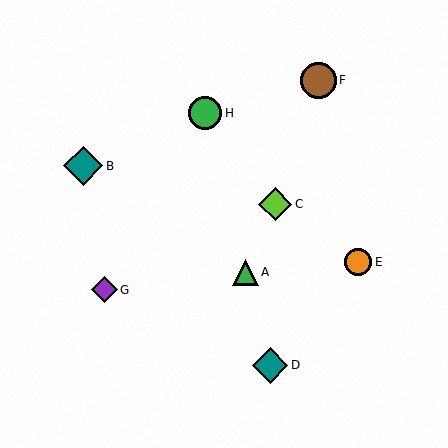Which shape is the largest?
The teal diamond (labeled B) is the largest.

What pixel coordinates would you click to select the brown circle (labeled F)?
Click at (318, 80) to select the brown circle F.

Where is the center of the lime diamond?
The center of the lime diamond is at (275, 204).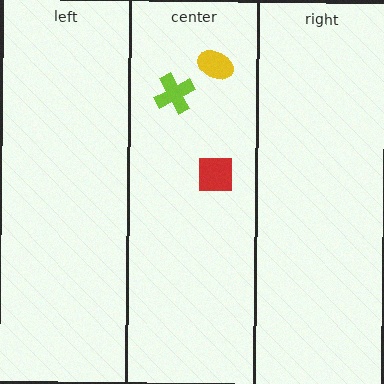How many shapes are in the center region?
3.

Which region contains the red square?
The center region.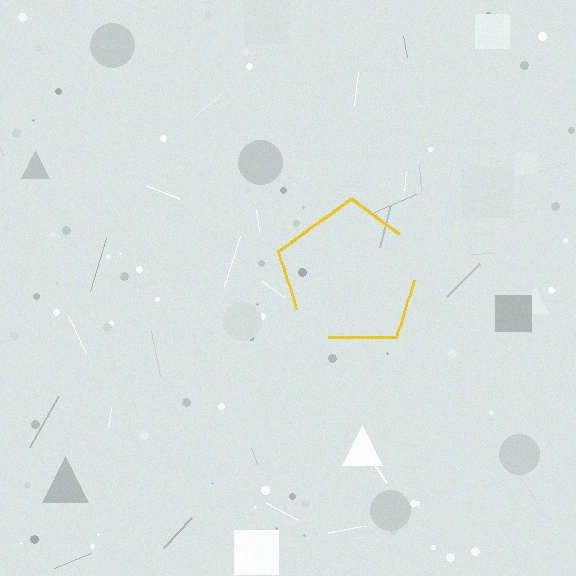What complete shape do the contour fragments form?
The contour fragments form a pentagon.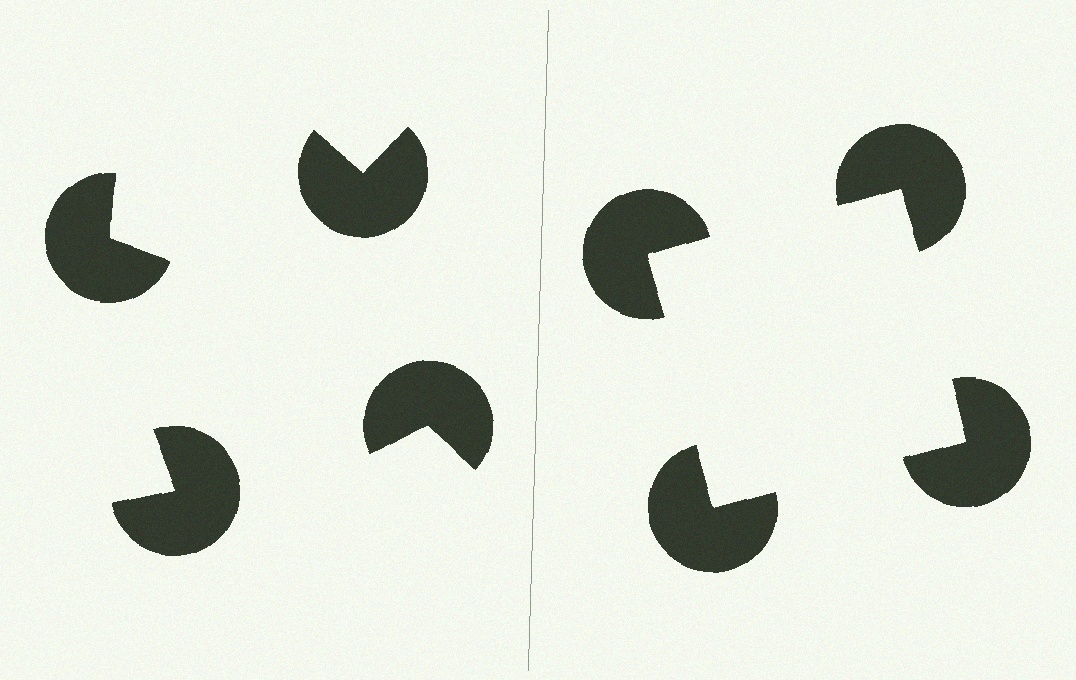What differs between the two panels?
The pac-man discs are positioned identically on both sides; only the wedge orientations differ. On the right they align to a square; on the left they are misaligned.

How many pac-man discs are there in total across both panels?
8 — 4 on each side.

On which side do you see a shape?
An illusory square appears on the right side. On the left side the wedge cuts are rotated, so no coherent shape forms.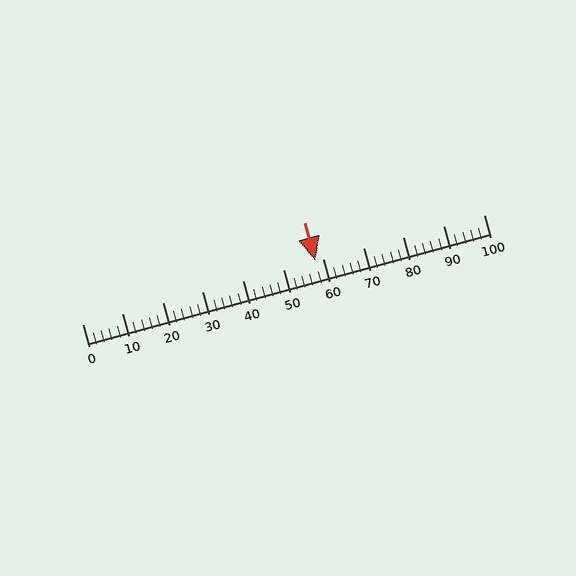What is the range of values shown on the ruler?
The ruler shows values from 0 to 100.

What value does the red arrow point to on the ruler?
The red arrow points to approximately 58.